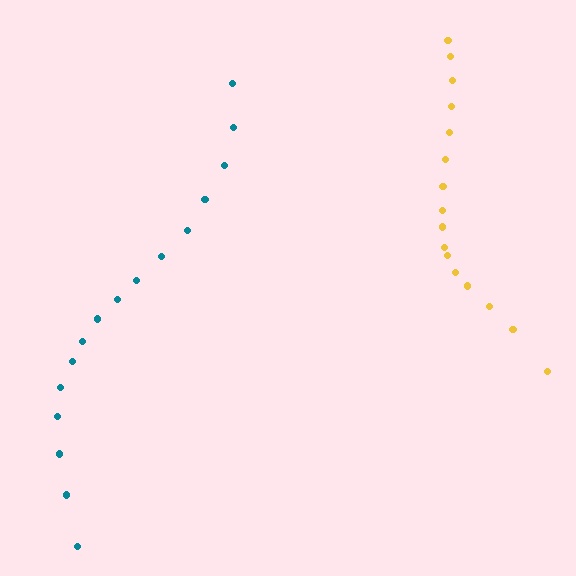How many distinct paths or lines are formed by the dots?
There are 2 distinct paths.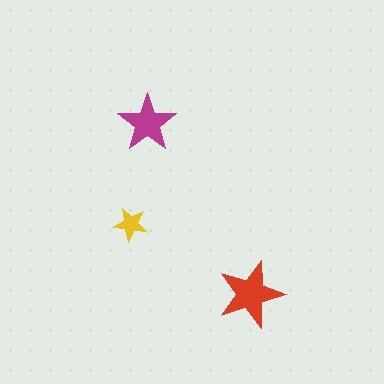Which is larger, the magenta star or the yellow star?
The magenta one.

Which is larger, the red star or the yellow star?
The red one.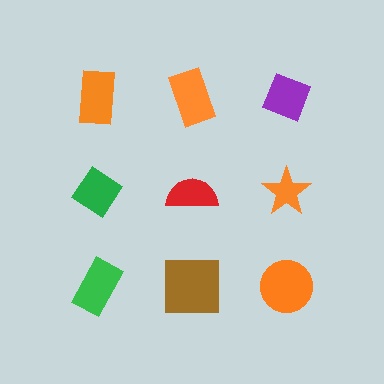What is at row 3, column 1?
A green rectangle.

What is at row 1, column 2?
An orange rectangle.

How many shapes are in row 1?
3 shapes.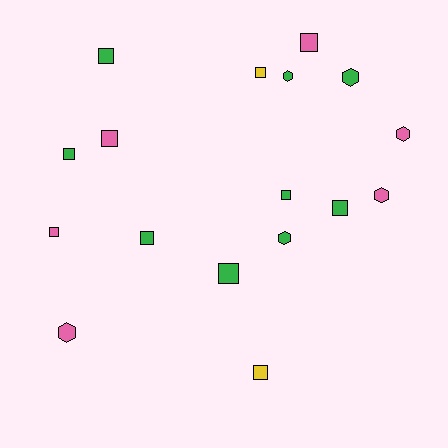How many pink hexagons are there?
There are 3 pink hexagons.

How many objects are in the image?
There are 17 objects.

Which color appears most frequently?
Green, with 9 objects.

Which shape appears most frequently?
Square, with 11 objects.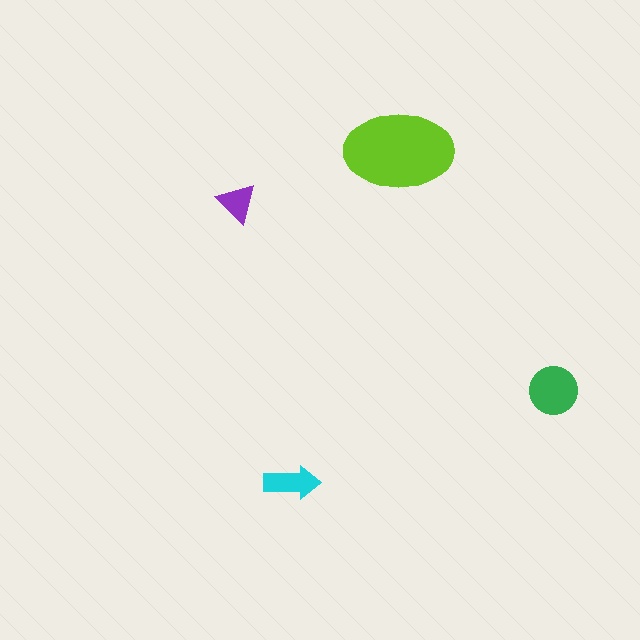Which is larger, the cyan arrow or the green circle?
The green circle.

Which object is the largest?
The lime ellipse.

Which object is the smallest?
The purple triangle.